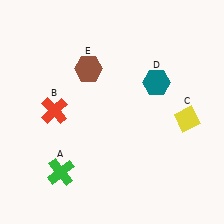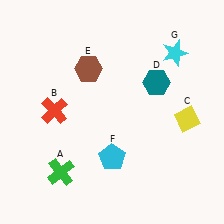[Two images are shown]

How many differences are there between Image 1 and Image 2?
There are 2 differences between the two images.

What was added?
A cyan pentagon (F), a cyan star (G) were added in Image 2.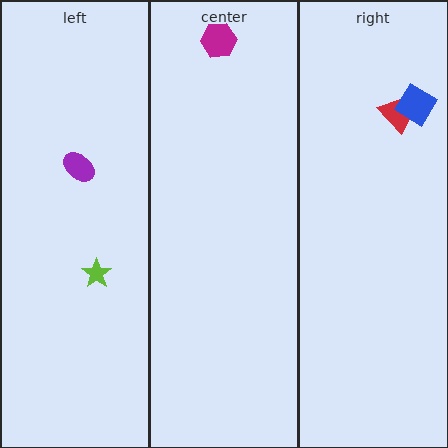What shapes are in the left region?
The purple ellipse, the lime star.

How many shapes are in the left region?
2.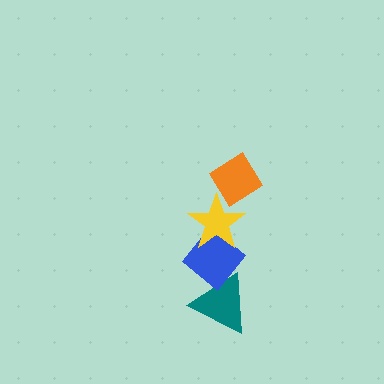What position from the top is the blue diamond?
The blue diamond is 3rd from the top.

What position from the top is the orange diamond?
The orange diamond is 1st from the top.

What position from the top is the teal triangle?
The teal triangle is 4th from the top.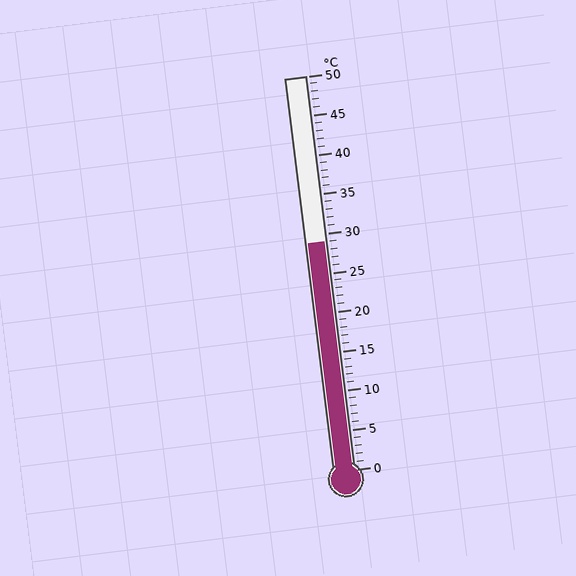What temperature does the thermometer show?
The thermometer shows approximately 29°C.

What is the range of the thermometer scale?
The thermometer scale ranges from 0°C to 50°C.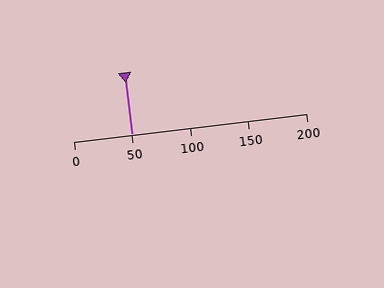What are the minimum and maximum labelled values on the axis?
The axis runs from 0 to 200.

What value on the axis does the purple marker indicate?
The marker indicates approximately 50.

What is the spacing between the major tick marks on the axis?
The major ticks are spaced 50 apart.